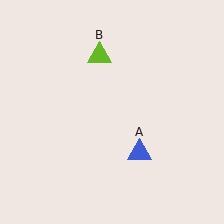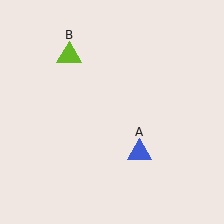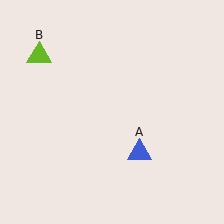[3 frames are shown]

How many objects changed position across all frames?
1 object changed position: lime triangle (object B).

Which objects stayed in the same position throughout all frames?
Blue triangle (object A) remained stationary.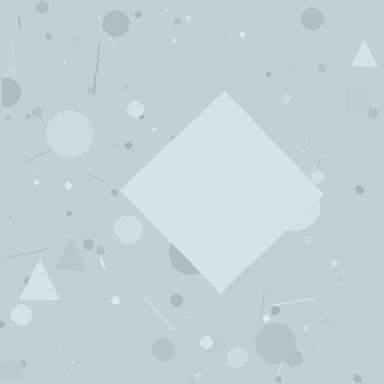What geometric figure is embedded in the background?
A diamond is embedded in the background.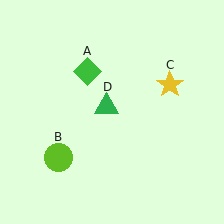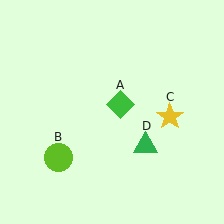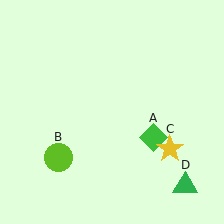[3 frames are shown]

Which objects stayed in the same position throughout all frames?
Lime circle (object B) remained stationary.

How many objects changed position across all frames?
3 objects changed position: green diamond (object A), yellow star (object C), green triangle (object D).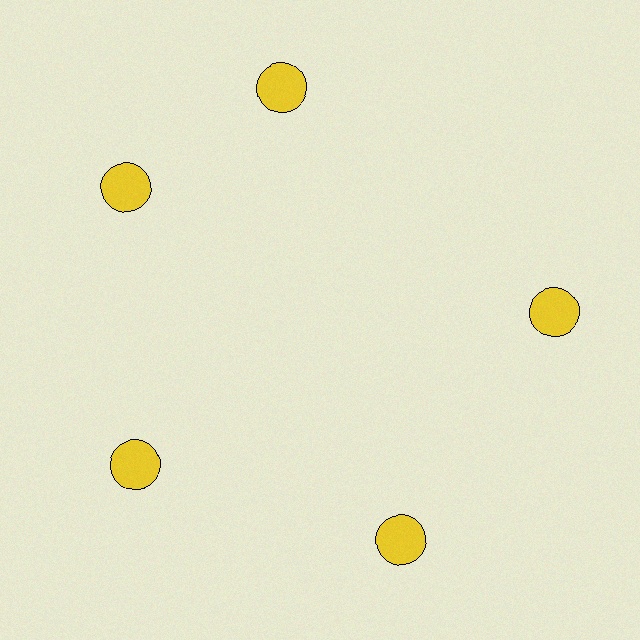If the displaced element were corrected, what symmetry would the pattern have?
It would have 5-fold rotational symmetry — the pattern would map onto itself every 72 degrees.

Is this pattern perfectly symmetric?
No. The 5 yellow circles are arranged in a ring, but one element near the 1 o'clock position is rotated out of alignment along the ring, breaking the 5-fold rotational symmetry.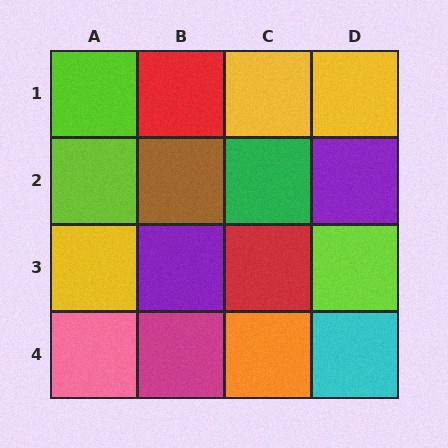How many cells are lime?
3 cells are lime.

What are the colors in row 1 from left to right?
Lime, red, yellow, yellow.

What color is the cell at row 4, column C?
Orange.